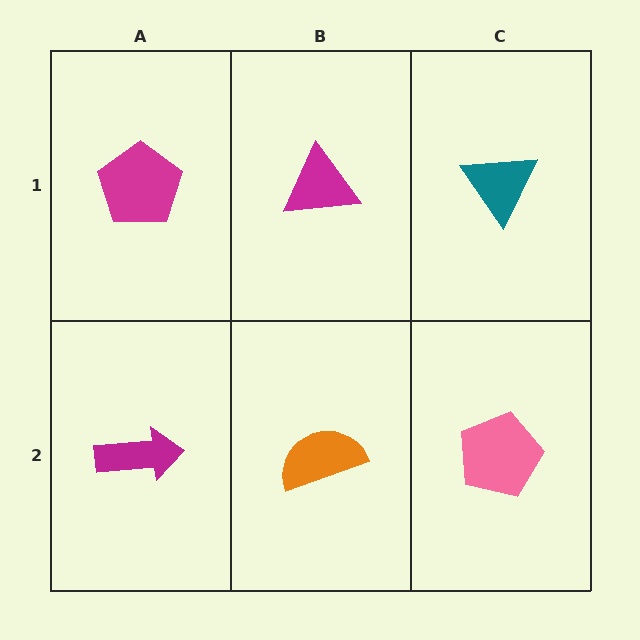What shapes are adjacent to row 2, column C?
A teal triangle (row 1, column C), an orange semicircle (row 2, column B).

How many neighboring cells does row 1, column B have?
3.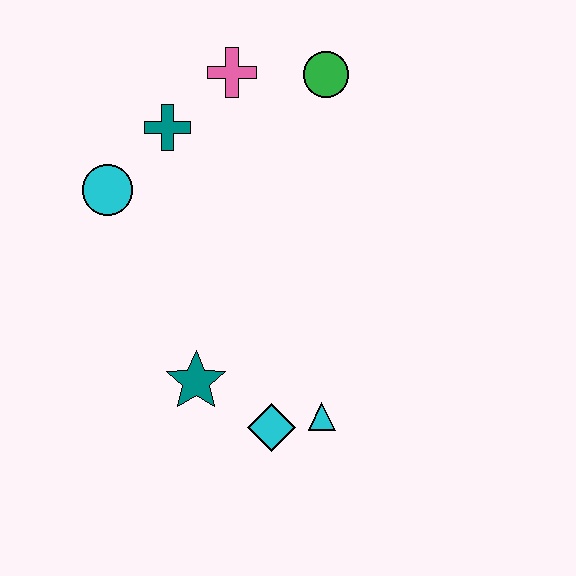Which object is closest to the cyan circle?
The teal cross is closest to the cyan circle.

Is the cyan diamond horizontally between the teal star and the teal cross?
No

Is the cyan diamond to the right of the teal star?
Yes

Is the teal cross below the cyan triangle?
No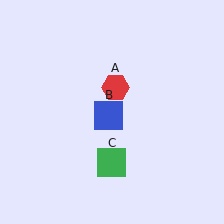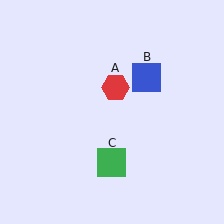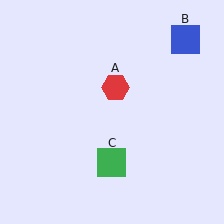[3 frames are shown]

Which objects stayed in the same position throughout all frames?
Red hexagon (object A) and green square (object C) remained stationary.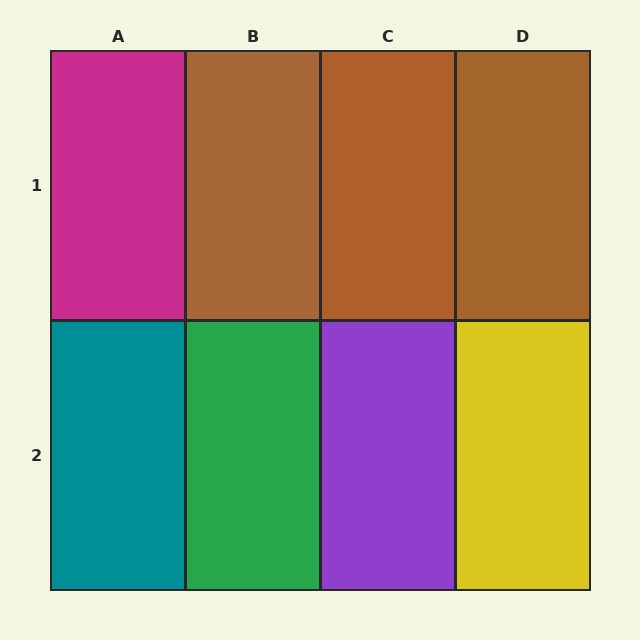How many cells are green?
1 cell is green.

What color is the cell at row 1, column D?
Brown.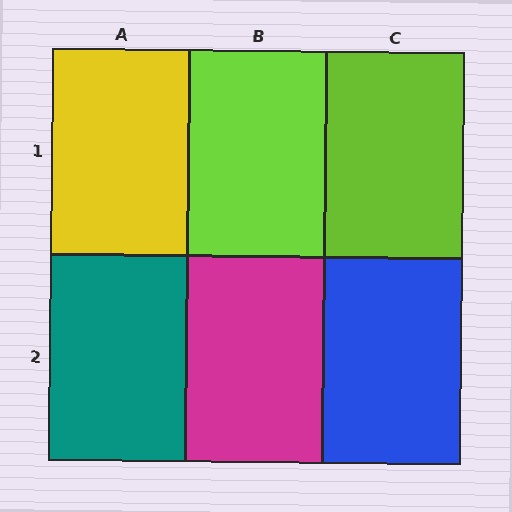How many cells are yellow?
1 cell is yellow.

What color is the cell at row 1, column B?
Lime.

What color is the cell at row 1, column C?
Lime.